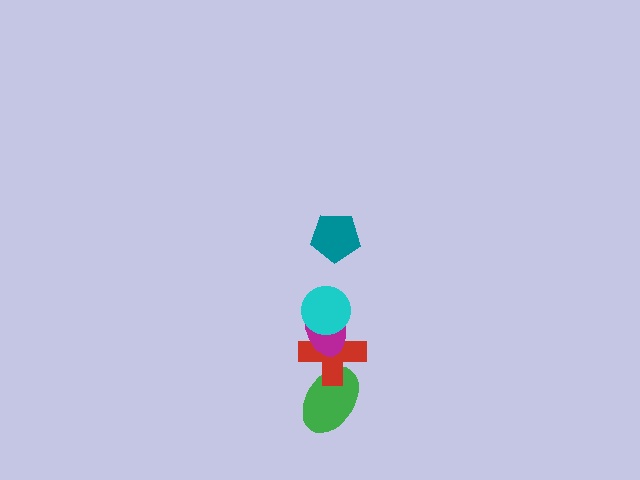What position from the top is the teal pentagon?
The teal pentagon is 1st from the top.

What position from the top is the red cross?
The red cross is 4th from the top.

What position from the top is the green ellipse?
The green ellipse is 5th from the top.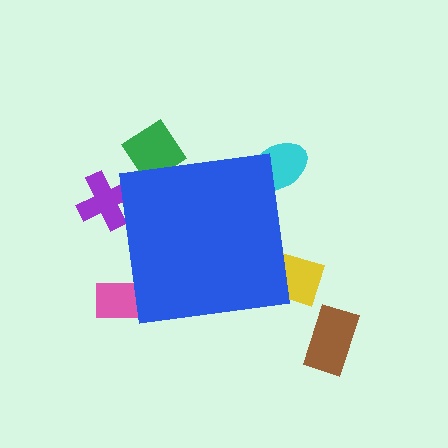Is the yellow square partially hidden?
Yes, the yellow square is partially hidden behind the blue square.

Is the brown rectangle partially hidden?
No, the brown rectangle is fully visible.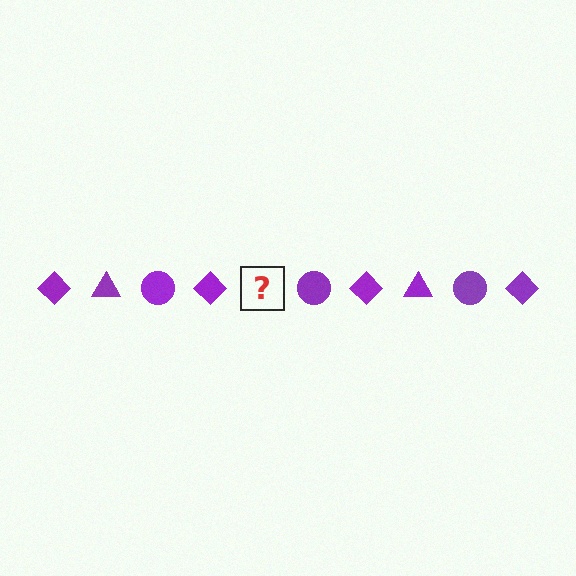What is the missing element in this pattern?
The missing element is a purple triangle.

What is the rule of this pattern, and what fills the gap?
The rule is that the pattern cycles through diamond, triangle, circle shapes in purple. The gap should be filled with a purple triangle.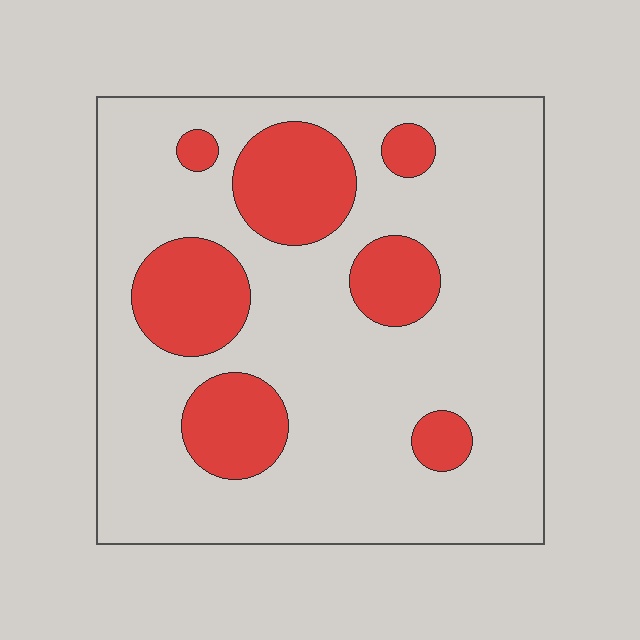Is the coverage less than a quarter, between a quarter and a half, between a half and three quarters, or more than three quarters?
Less than a quarter.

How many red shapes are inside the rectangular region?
7.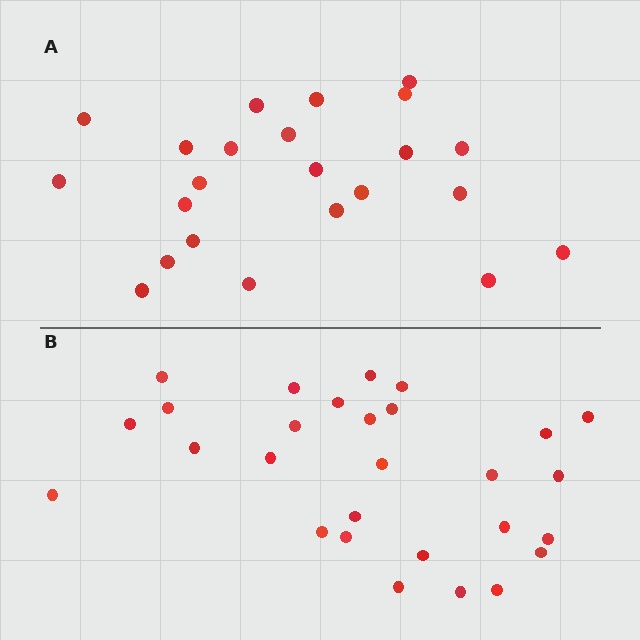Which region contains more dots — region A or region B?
Region B (the bottom region) has more dots.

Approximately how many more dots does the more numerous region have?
Region B has about 5 more dots than region A.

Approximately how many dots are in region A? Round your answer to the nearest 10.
About 20 dots. (The exact count is 23, which rounds to 20.)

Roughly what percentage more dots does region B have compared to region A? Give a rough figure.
About 20% more.